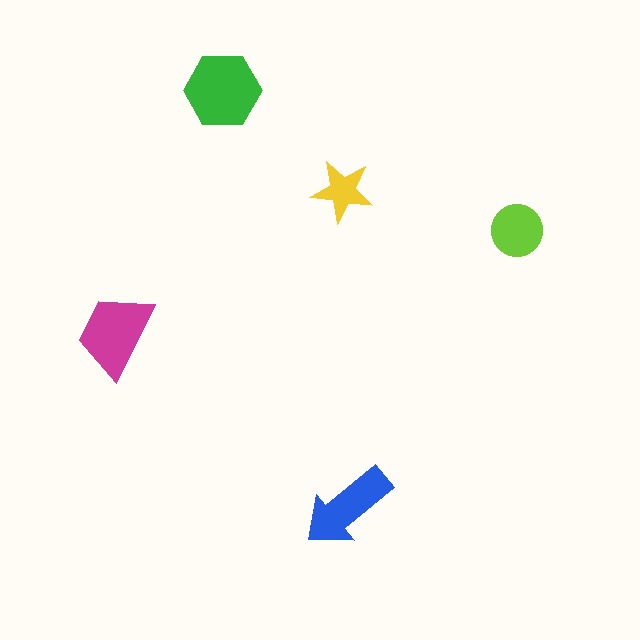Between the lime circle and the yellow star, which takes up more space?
The lime circle.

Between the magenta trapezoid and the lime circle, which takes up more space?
The magenta trapezoid.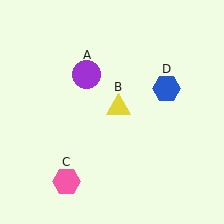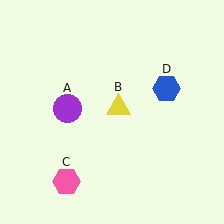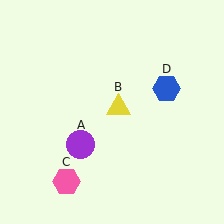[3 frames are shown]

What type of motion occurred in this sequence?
The purple circle (object A) rotated counterclockwise around the center of the scene.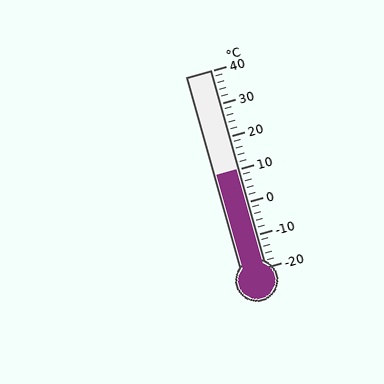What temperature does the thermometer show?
The thermometer shows approximately 10°C.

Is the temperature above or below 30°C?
The temperature is below 30°C.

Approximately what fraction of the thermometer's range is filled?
The thermometer is filled to approximately 50% of its range.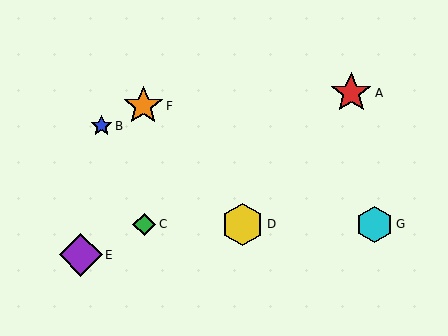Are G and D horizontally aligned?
Yes, both are at y≈224.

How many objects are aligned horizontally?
3 objects (C, D, G) are aligned horizontally.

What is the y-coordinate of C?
Object C is at y≈224.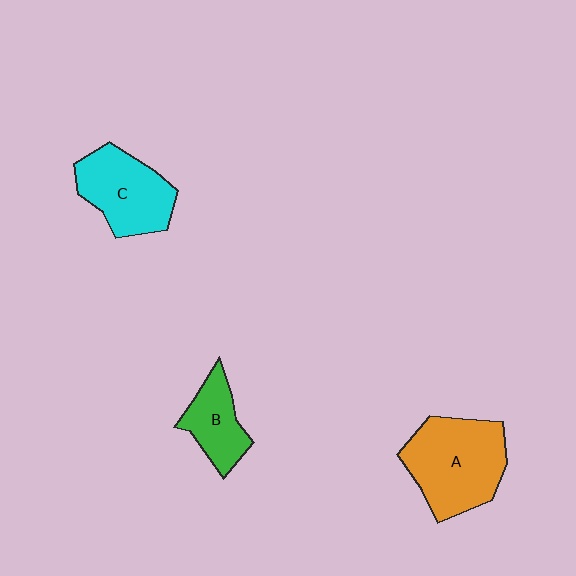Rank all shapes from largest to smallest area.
From largest to smallest: A (orange), C (cyan), B (green).